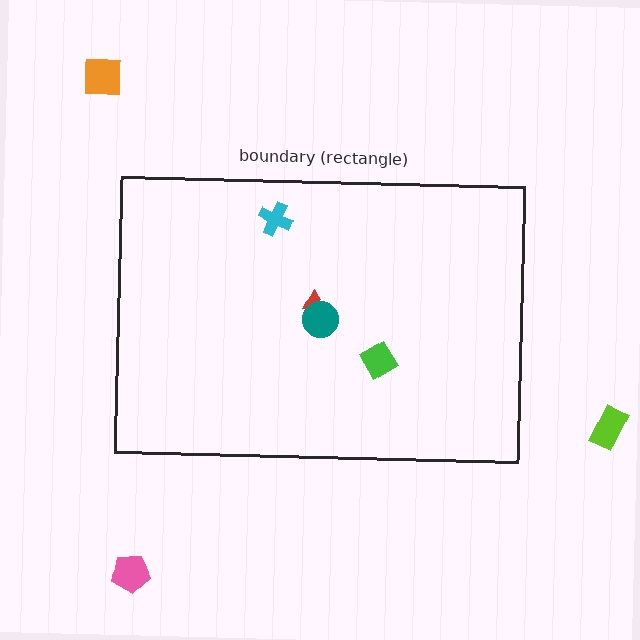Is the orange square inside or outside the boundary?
Outside.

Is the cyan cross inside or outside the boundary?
Inside.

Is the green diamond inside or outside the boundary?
Inside.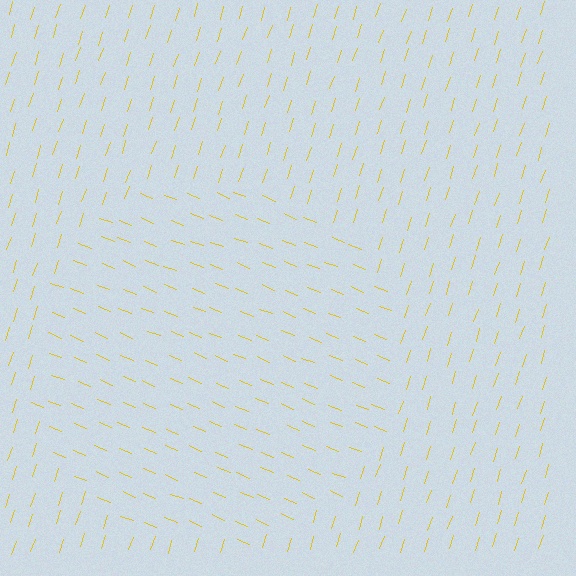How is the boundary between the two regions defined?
The boundary is defined purely by a change in line orientation (approximately 86 degrees difference). All lines are the same color and thickness.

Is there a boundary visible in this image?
Yes, there is a texture boundary formed by a change in line orientation.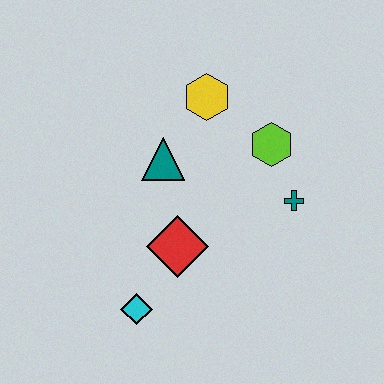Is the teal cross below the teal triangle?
Yes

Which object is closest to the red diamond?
The cyan diamond is closest to the red diamond.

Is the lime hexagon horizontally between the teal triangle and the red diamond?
No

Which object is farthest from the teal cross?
The cyan diamond is farthest from the teal cross.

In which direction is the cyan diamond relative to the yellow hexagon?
The cyan diamond is below the yellow hexagon.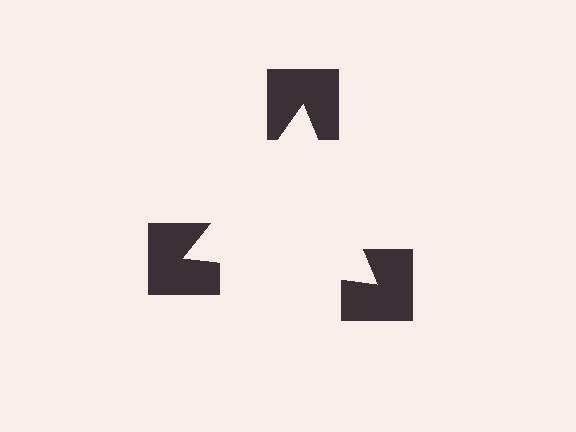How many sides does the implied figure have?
3 sides.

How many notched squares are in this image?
There are 3 — one at each vertex of the illusory triangle.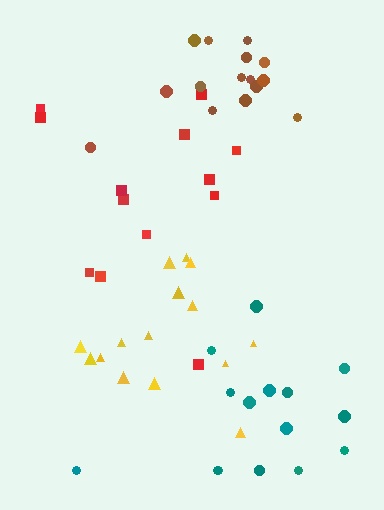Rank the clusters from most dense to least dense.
yellow, brown, teal, red.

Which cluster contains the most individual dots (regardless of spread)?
Brown (16).